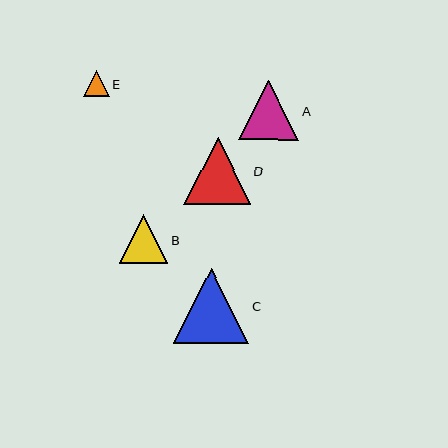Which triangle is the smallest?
Triangle E is the smallest with a size of approximately 26 pixels.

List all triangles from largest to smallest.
From largest to smallest: C, D, A, B, E.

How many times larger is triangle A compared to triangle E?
Triangle A is approximately 2.3 times the size of triangle E.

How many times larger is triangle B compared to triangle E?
Triangle B is approximately 1.9 times the size of triangle E.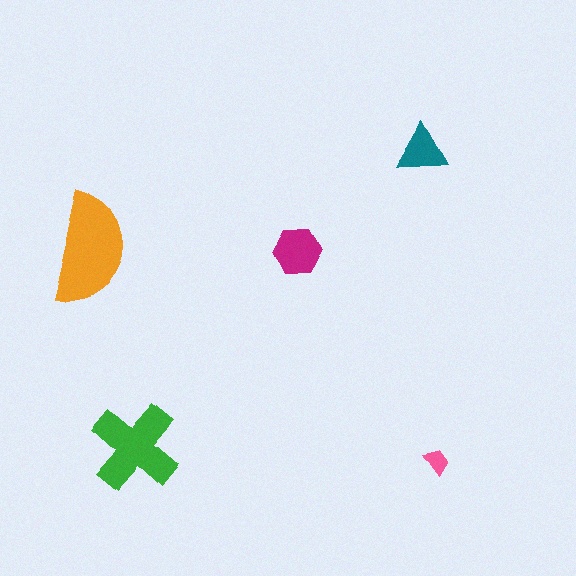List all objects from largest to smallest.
The orange semicircle, the green cross, the magenta hexagon, the teal triangle, the pink trapezoid.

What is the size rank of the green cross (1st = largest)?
2nd.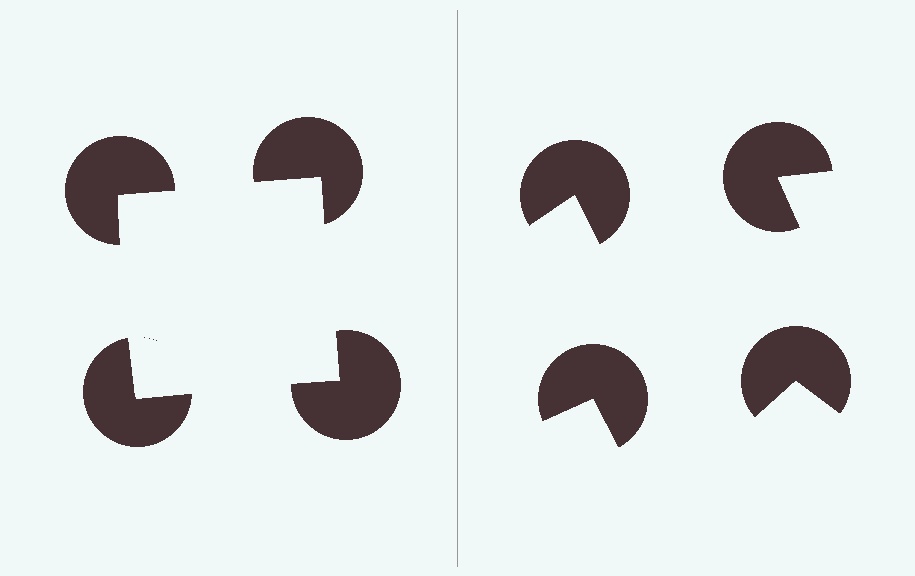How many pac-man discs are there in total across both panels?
8 — 4 on each side.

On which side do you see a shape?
An illusory square appears on the left side. On the right side the wedge cuts are rotated, so no coherent shape forms.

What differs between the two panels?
The pac-man discs are positioned identically on both sides; only the wedge orientations differ. On the left they align to a square; on the right they are misaligned.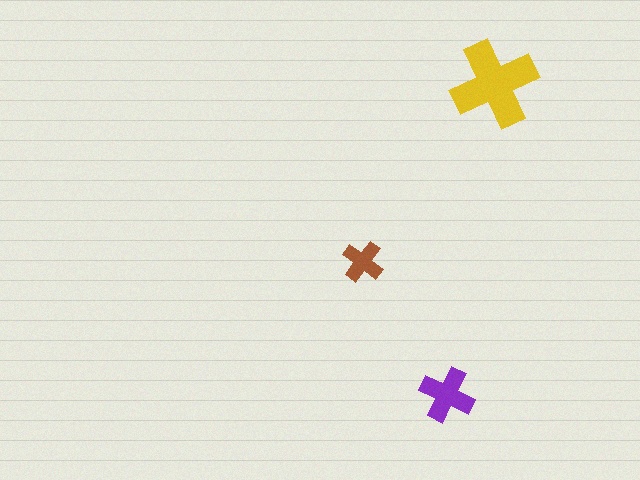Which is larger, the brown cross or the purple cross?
The purple one.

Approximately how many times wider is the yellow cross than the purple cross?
About 1.5 times wider.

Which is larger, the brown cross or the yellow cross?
The yellow one.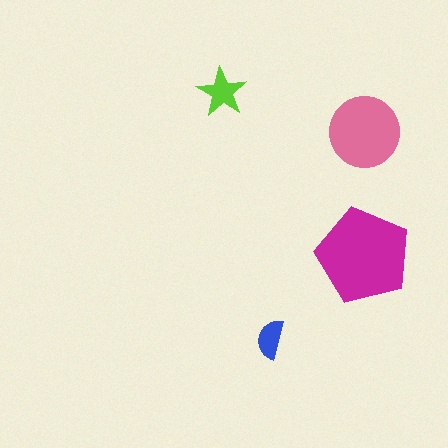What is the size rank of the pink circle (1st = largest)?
2nd.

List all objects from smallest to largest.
The blue semicircle, the lime star, the pink circle, the magenta pentagon.